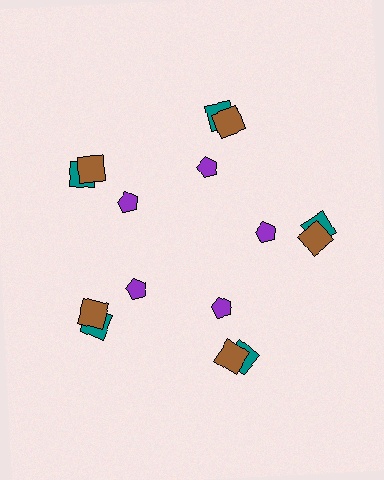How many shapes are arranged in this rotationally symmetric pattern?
There are 15 shapes, arranged in 5 groups of 3.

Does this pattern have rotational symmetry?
Yes, this pattern has 5-fold rotational symmetry. It looks the same after rotating 72 degrees around the center.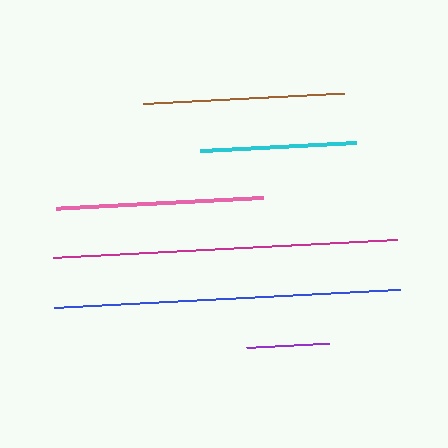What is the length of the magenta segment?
The magenta segment is approximately 345 pixels long.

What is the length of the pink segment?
The pink segment is approximately 208 pixels long.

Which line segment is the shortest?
The purple line is the shortest at approximately 83 pixels.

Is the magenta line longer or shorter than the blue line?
The blue line is longer than the magenta line.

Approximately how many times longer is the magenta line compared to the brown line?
The magenta line is approximately 1.7 times the length of the brown line.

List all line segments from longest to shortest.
From longest to shortest: blue, magenta, pink, brown, cyan, purple.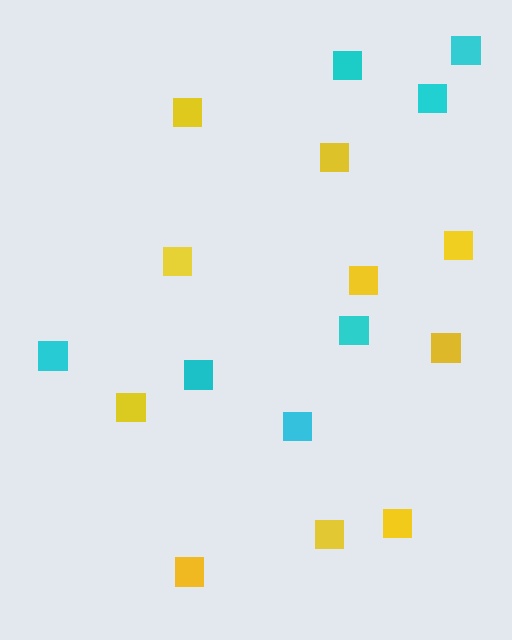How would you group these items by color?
There are 2 groups: one group of cyan squares (7) and one group of yellow squares (10).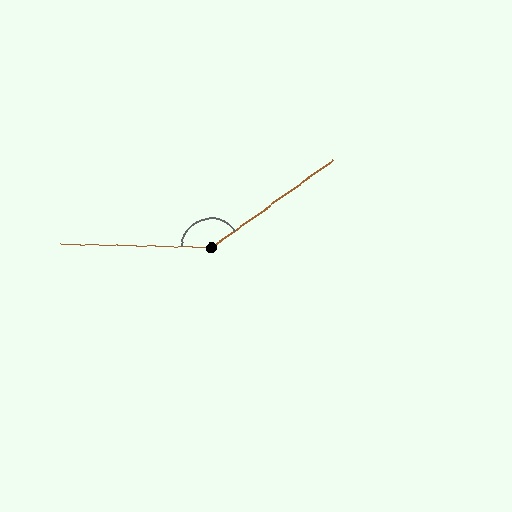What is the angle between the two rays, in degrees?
Approximately 143 degrees.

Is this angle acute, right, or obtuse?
It is obtuse.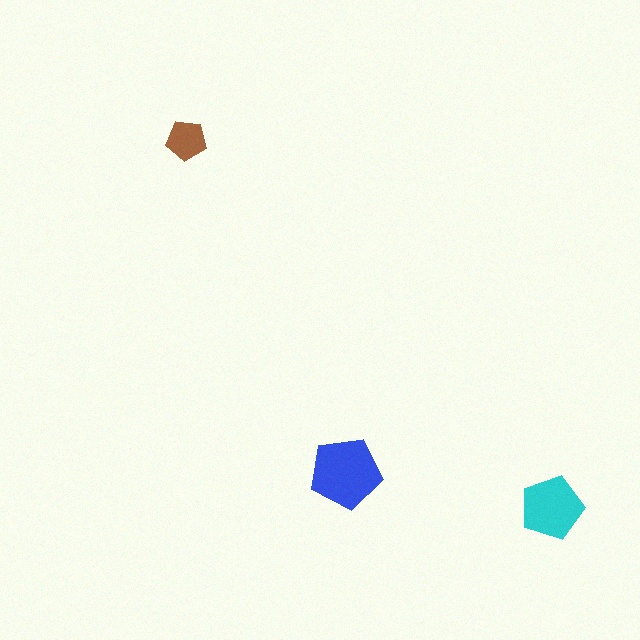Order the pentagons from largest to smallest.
the blue one, the cyan one, the brown one.